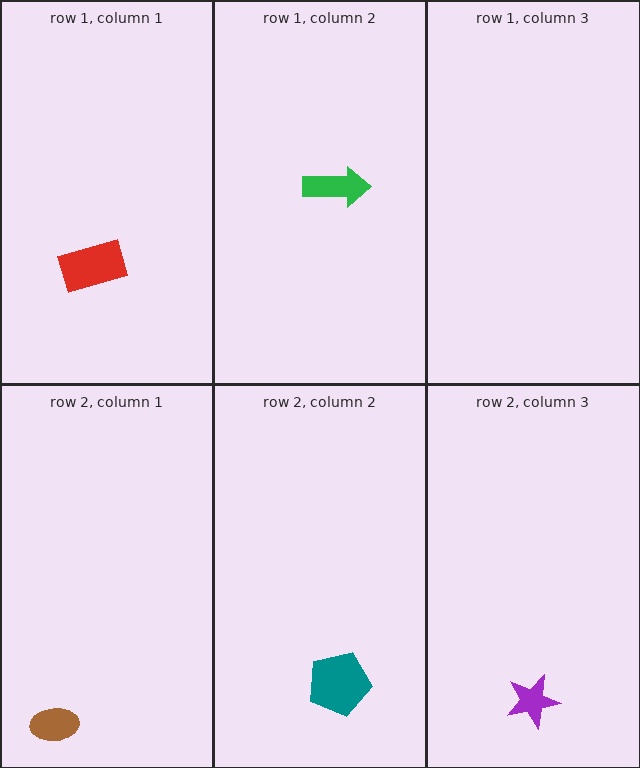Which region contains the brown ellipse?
The row 2, column 1 region.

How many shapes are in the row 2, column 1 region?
1.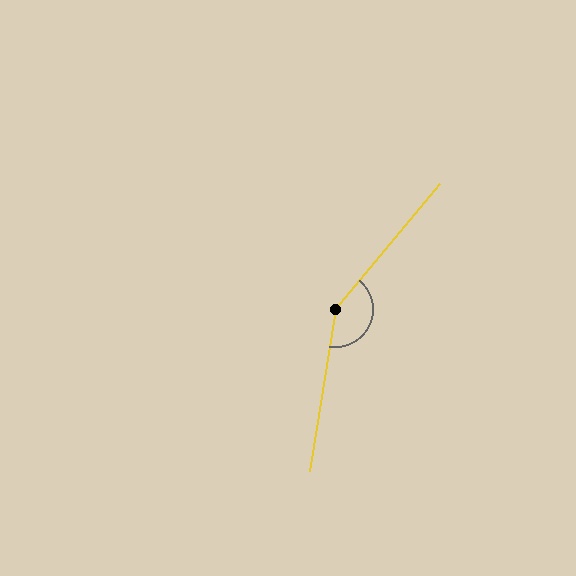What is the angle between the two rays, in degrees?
Approximately 149 degrees.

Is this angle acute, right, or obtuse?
It is obtuse.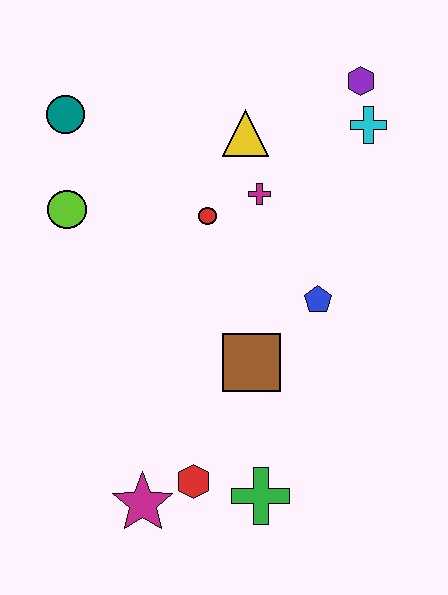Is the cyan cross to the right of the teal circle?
Yes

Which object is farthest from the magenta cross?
The magenta star is farthest from the magenta cross.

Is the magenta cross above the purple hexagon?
No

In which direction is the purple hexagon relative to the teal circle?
The purple hexagon is to the right of the teal circle.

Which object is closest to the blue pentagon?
The brown square is closest to the blue pentagon.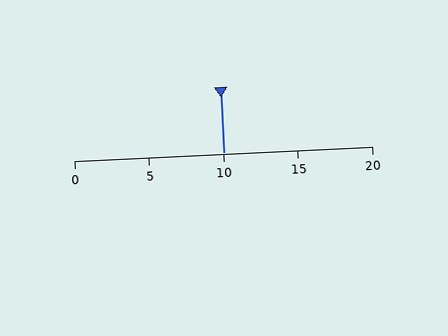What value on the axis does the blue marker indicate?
The marker indicates approximately 10.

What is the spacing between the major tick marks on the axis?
The major ticks are spaced 5 apart.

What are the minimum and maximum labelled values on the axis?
The axis runs from 0 to 20.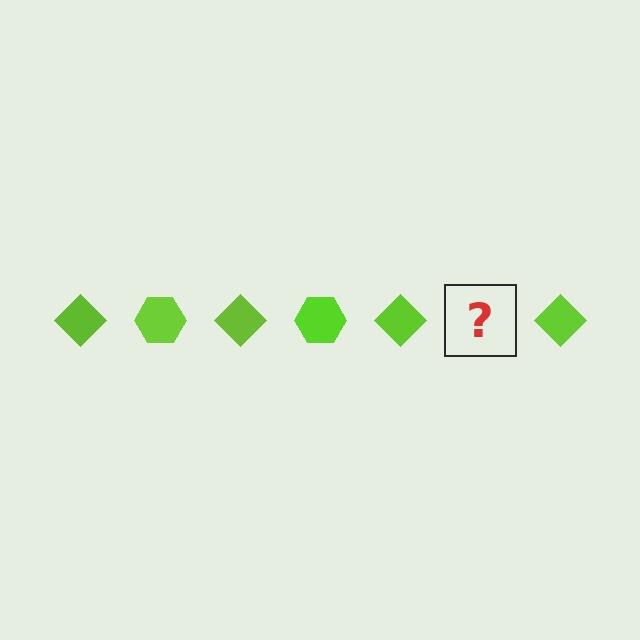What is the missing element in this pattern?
The missing element is a lime hexagon.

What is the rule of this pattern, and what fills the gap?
The rule is that the pattern cycles through diamond, hexagon shapes in lime. The gap should be filled with a lime hexagon.